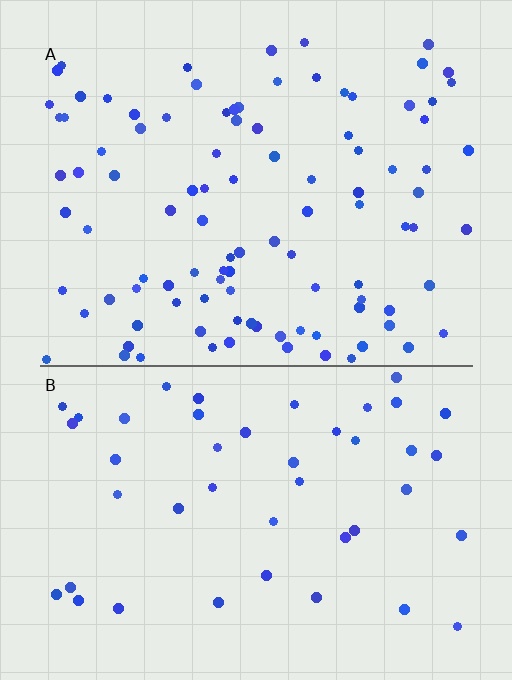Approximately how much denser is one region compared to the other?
Approximately 2.2× — region A over region B.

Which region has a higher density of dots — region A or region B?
A (the top).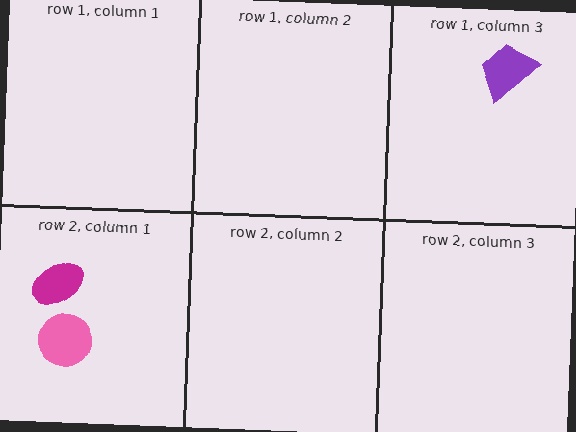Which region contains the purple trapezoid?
The row 1, column 3 region.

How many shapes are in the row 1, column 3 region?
1.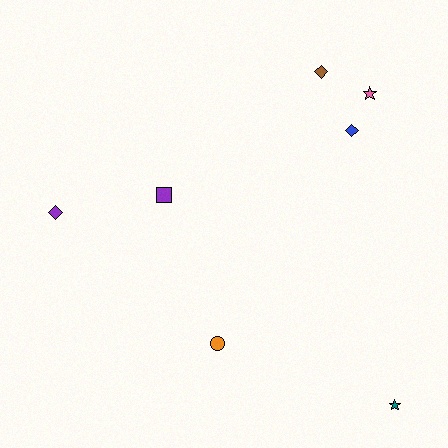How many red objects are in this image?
There are no red objects.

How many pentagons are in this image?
There are no pentagons.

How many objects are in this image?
There are 7 objects.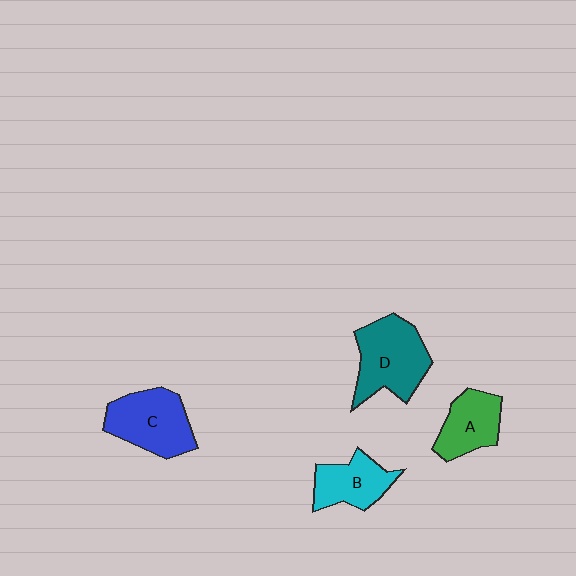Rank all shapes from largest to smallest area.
From largest to smallest: D (teal), C (blue), B (cyan), A (green).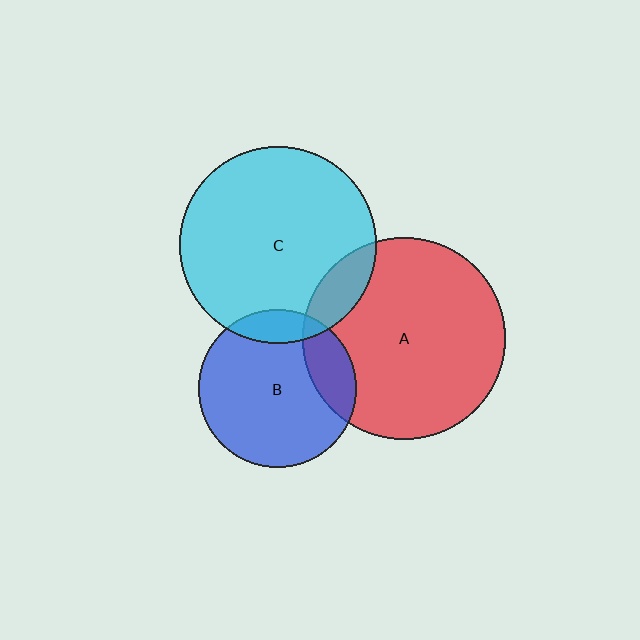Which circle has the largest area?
Circle A (red).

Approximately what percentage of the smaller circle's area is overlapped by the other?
Approximately 10%.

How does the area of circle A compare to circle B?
Approximately 1.6 times.